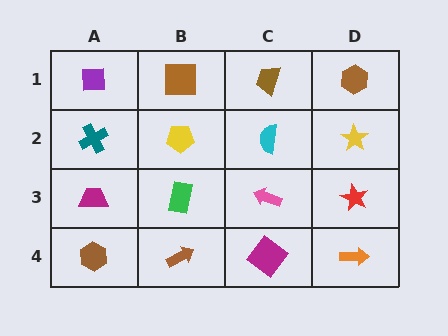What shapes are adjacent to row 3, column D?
A yellow star (row 2, column D), an orange arrow (row 4, column D), a pink arrow (row 3, column C).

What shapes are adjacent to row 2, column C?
A brown trapezoid (row 1, column C), a pink arrow (row 3, column C), a yellow pentagon (row 2, column B), a yellow star (row 2, column D).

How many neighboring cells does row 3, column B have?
4.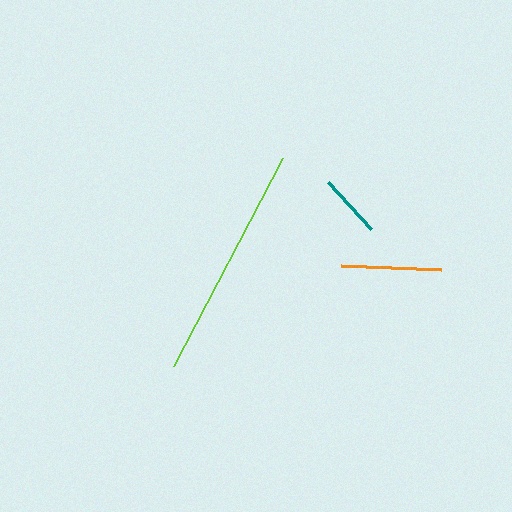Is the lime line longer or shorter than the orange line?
The lime line is longer than the orange line.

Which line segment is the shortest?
The teal line is the shortest at approximately 63 pixels.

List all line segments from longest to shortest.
From longest to shortest: lime, orange, teal.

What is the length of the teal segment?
The teal segment is approximately 63 pixels long.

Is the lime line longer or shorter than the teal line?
The lime line is longer than the teal line.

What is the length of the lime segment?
The lime segment is approximately 235 pixels long.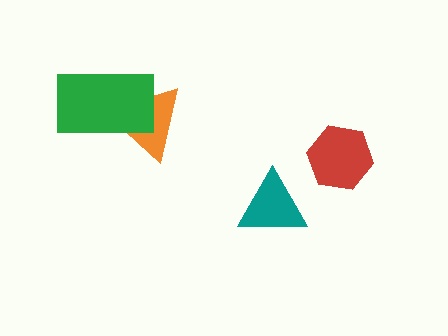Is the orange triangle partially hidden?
Yes, it is partially covered by another shape.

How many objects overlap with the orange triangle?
1 object overlaps with the orange triangle.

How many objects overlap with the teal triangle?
0 objects overlap with the teal triangle.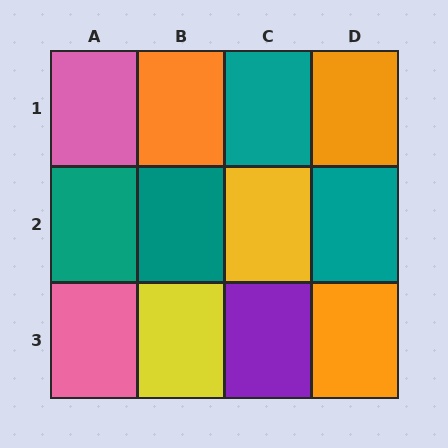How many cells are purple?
1 cell is purple.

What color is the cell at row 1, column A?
Pink.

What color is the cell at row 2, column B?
Teal.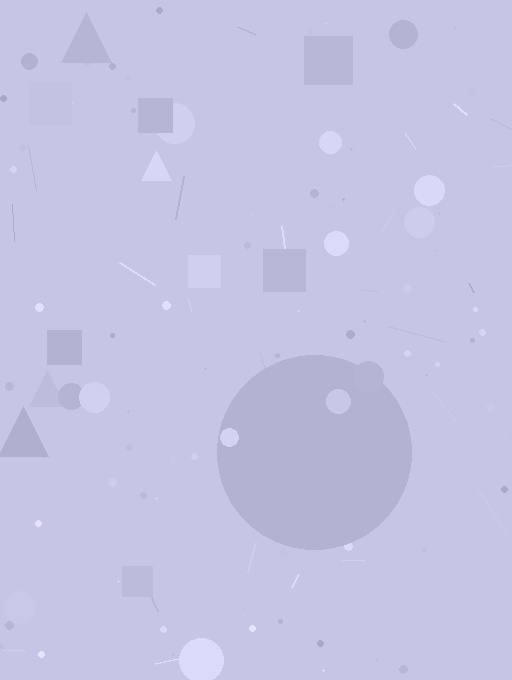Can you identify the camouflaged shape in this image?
The camouflaged shape is a circle.